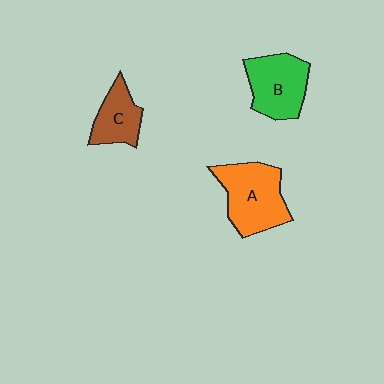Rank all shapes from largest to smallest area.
From largest to smallest: A (orange), B (green), C (brown).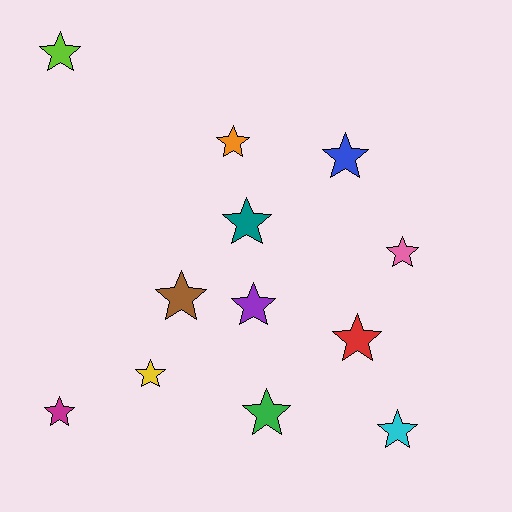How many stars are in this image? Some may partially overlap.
There are 12 stars.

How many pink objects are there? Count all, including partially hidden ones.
There is 1 pink object.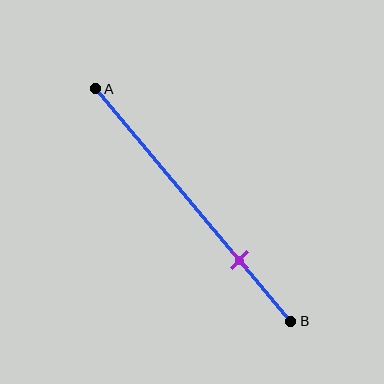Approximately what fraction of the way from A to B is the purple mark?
The purple mark is approximately 75% of the way from A to B.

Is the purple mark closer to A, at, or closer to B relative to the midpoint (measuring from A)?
The purple mark is closer to point B than the midpoint of segment AB.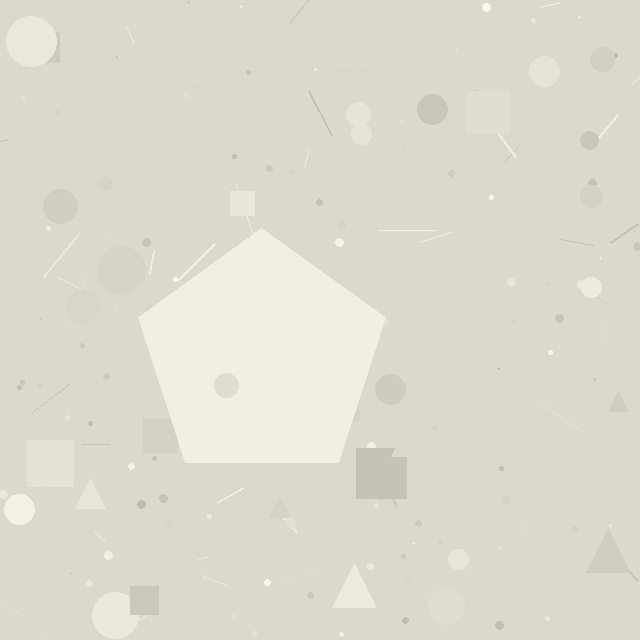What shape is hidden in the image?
A pentagon is hidden in the image.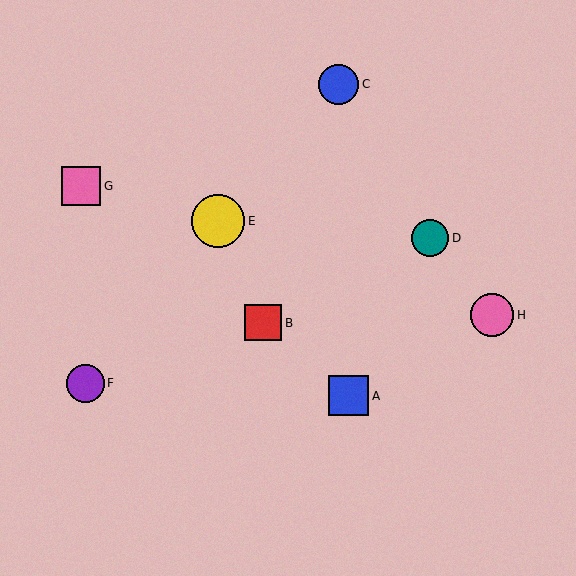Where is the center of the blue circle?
The center of the blue circle is at (339, 84).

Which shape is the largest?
The yellow circle (labeled E) is the largest.